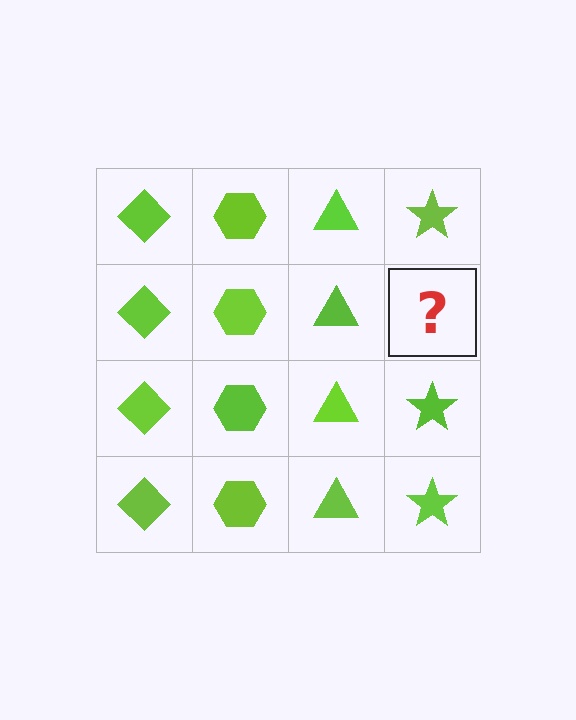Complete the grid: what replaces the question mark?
The question mark should be replaced with a lime star.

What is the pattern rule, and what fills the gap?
The rule is that each column has a consistent shape. The gap should be filled with a lime star.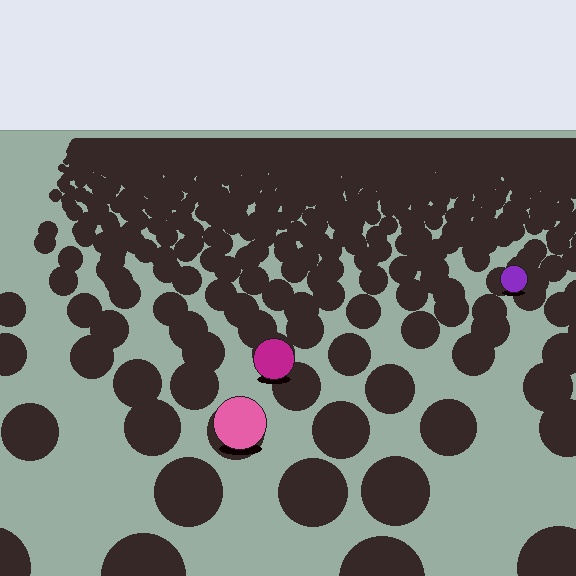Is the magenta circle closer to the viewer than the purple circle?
Yes. The magenta circle is closer — you can tell from the texture gradient: the ground texture is coarser near it.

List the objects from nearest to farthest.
From nearest to farthest: the pink circle, the magenta circle, the purple circle.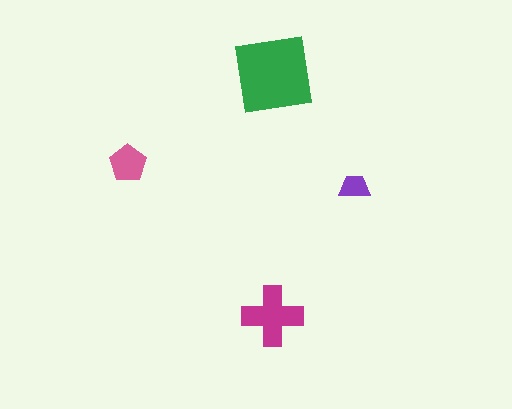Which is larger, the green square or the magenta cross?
The green square.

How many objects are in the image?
There are 4 objects in the image.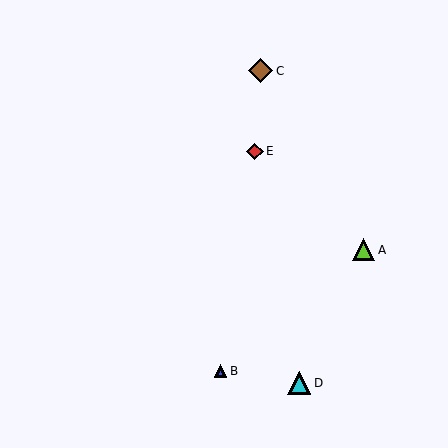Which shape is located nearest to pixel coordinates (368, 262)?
The lime triangle (labeled A) at (364, 250) is nearest to that location.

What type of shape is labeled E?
Shape E is a red diamond.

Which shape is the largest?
The brown diamond (labeled C) is the largest.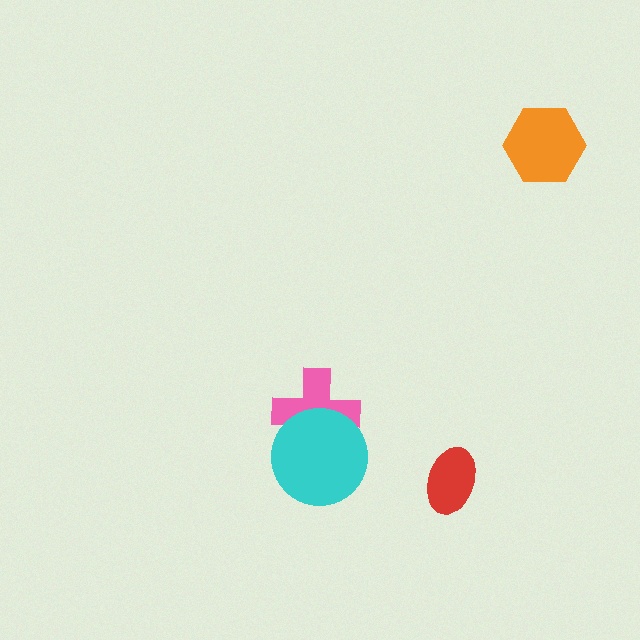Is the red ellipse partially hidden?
No, no other shape covers it.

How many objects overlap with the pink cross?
1 object overlaps with the pink cross.